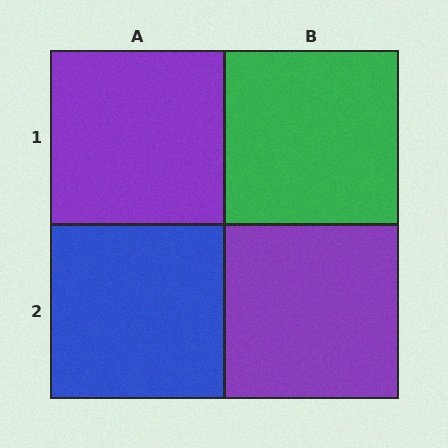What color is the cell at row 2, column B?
Purple.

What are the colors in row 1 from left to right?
Purple, green.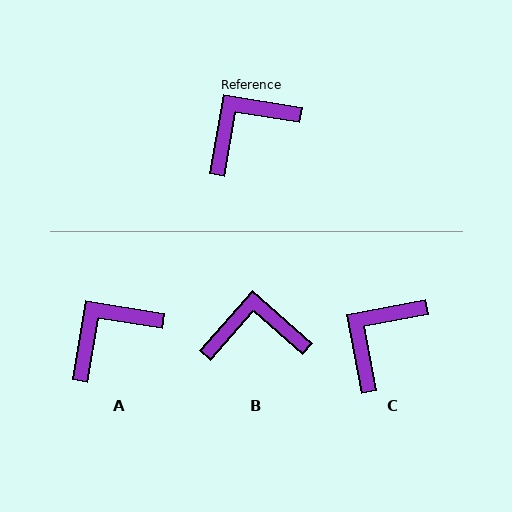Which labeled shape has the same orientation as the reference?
A.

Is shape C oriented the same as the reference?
No, it is off by about 20 degrees.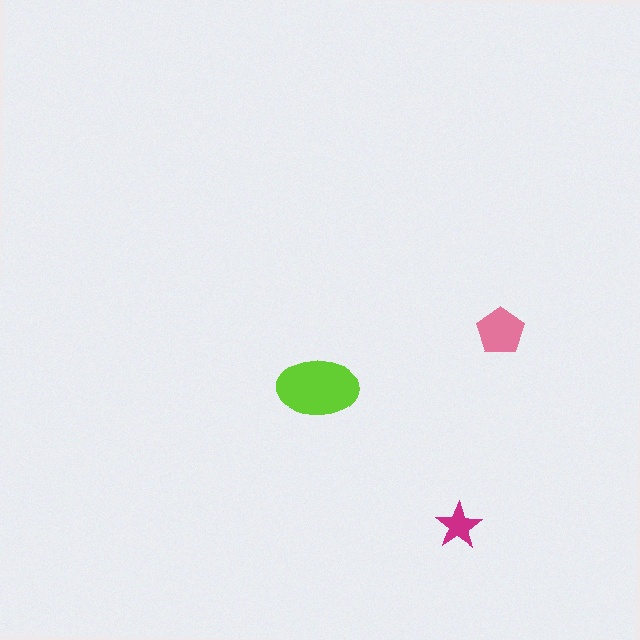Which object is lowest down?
The magenta star is bottommost.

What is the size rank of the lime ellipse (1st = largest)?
1st.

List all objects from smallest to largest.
The magenta star, the pink pentagon, the lime ellipse.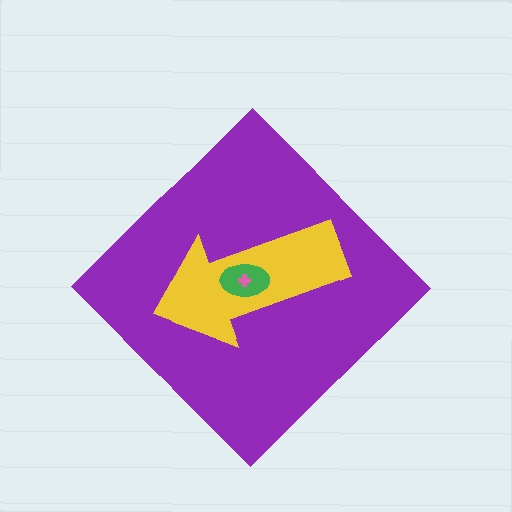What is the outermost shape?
The purple diamond.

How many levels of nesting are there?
4.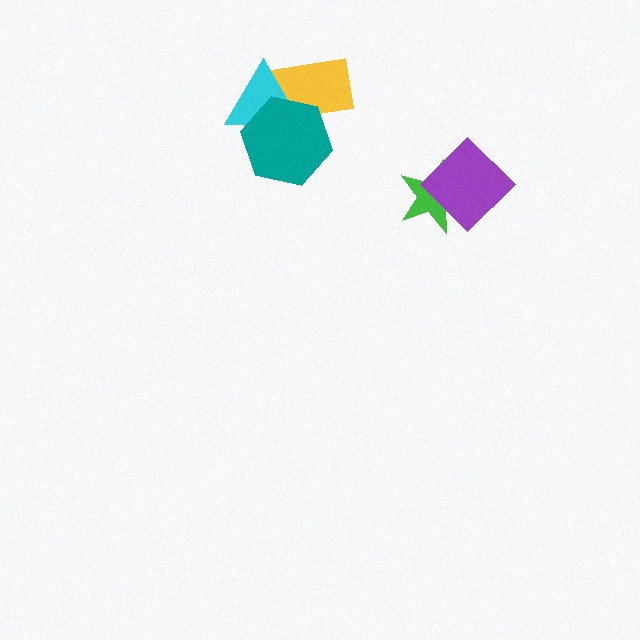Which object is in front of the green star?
The purple diamond is in front of the green star.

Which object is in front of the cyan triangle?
The teal hexagon is in front of the cyan triangle.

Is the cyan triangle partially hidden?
Yes, it is partially covered by another shape.